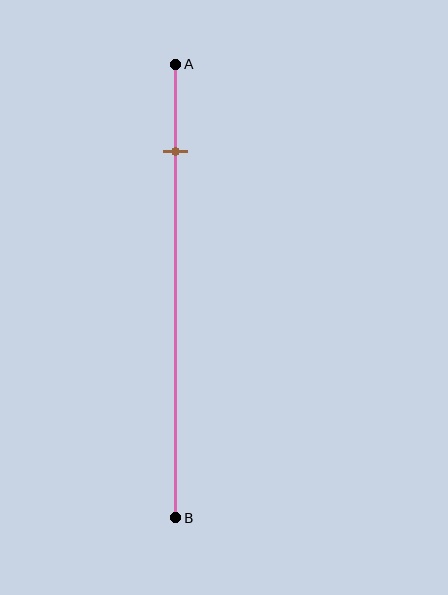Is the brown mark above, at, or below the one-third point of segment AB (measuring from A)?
The brown mark is above the one-third point of segment AB.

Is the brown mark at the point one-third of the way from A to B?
No, the mark is at about 20% from A, not at the 33% one-third point.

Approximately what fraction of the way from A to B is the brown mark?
The brown mark is approximately 20% of the way from A to B.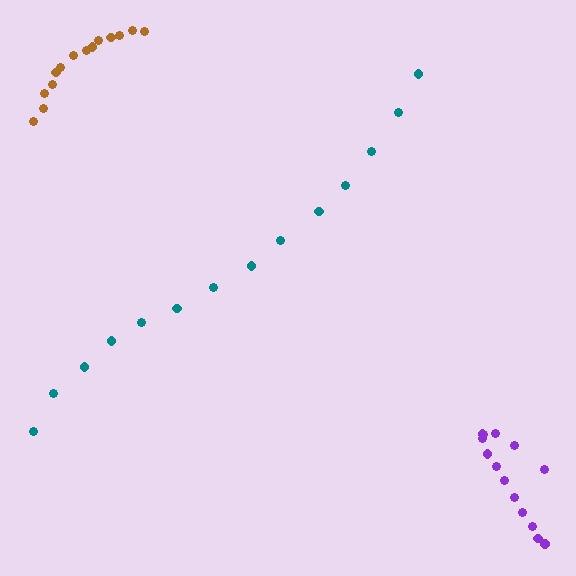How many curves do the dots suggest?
There are 3 distinct paths.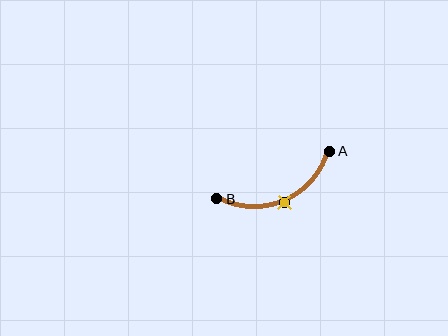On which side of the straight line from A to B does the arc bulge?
The arc bulges below the straight line connecting A and B.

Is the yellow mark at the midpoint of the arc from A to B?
Yes. The yellow mark lies on the arc at equal arc-length from both A and B — it is the arc midpoint.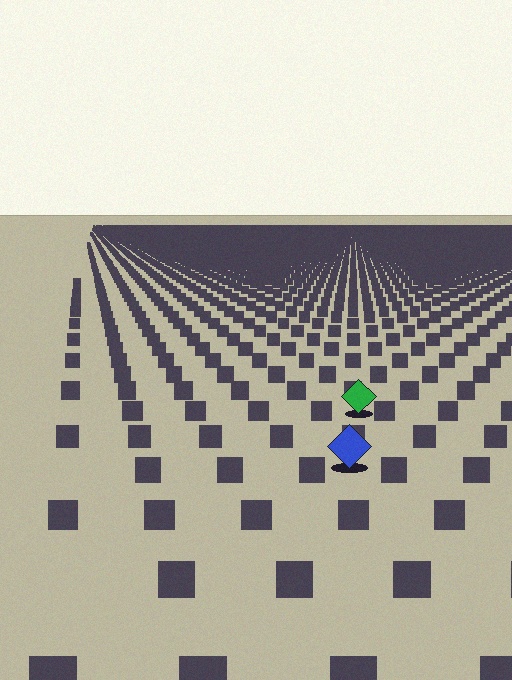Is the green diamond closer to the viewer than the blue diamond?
No. The blue diamond is closer — you can tell from the texture gradient: the ground texture is coarser near it.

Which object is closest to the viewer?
The blue diamond is closest. The texture marks near it are larger and more spread out.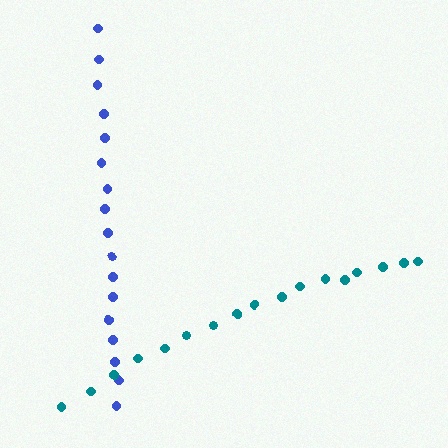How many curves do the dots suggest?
There are 2 distinct paths.